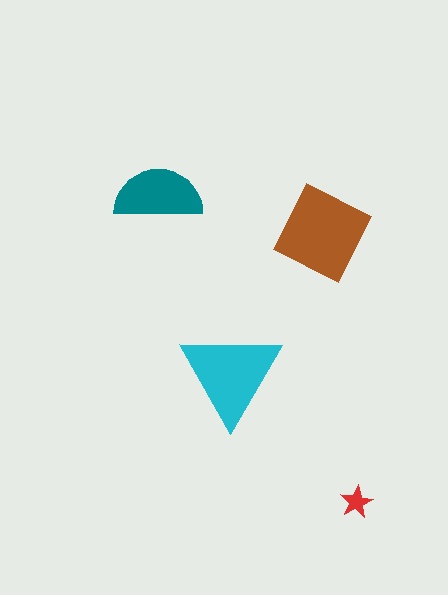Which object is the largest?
The brown diamond.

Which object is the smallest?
The red star.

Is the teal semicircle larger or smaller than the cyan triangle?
Smaller.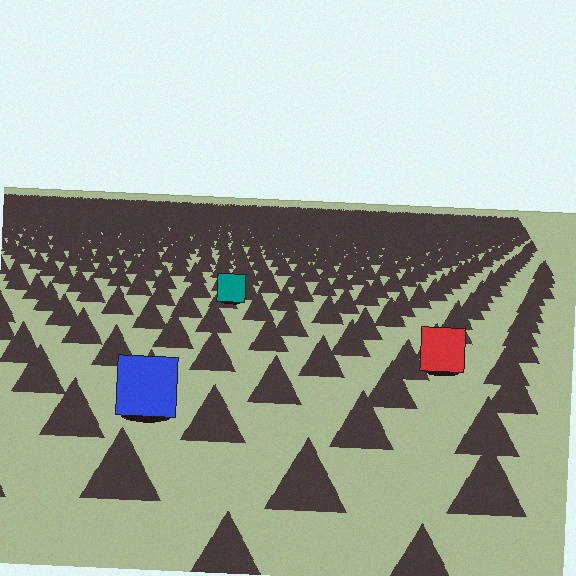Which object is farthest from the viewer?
The teal square is farthest from the viewer. It appears smaller and the ground texture around it is denser.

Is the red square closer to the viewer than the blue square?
No. The blue square is closer — you can tell from the texture gradient: the ground texture is coarser near it.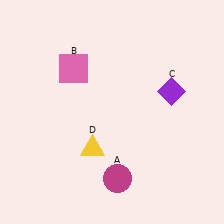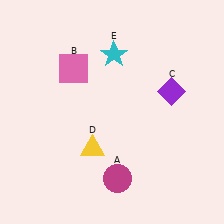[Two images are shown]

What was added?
A cyan star (E) was added in Image 2.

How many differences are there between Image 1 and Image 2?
There is 1 difference between the two images.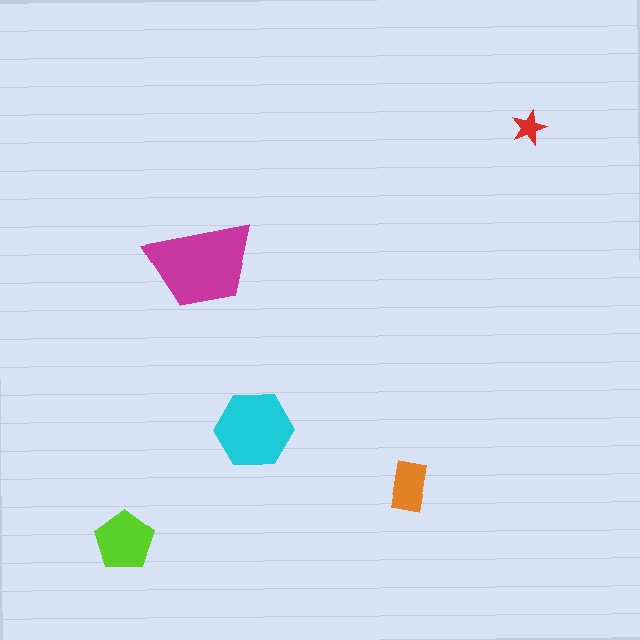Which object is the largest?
The magenta trapezoid.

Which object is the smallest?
The red star.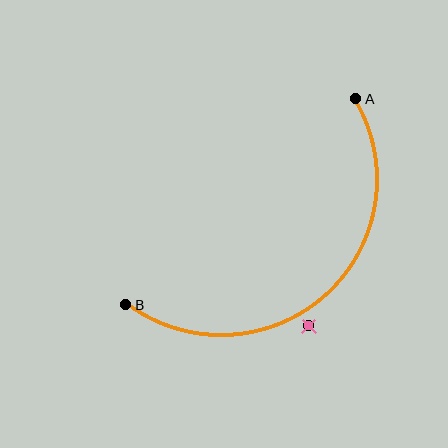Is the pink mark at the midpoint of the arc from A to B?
No — the pink mark does not lie on the arc at all. It sits slightly outside the curve.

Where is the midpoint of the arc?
The arc midpoint is the point on the curve farthest from the straight line joining A and B. It sits below and to the right of that line.